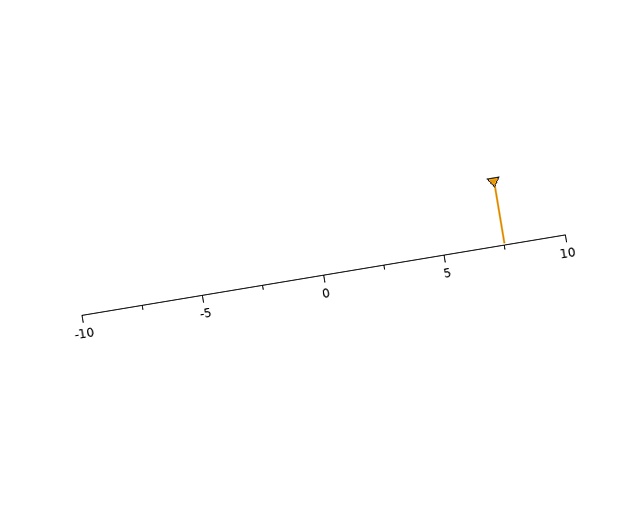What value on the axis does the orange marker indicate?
The marker indicates approximately 7.5.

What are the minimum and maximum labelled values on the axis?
The axis runs from -10 to 10.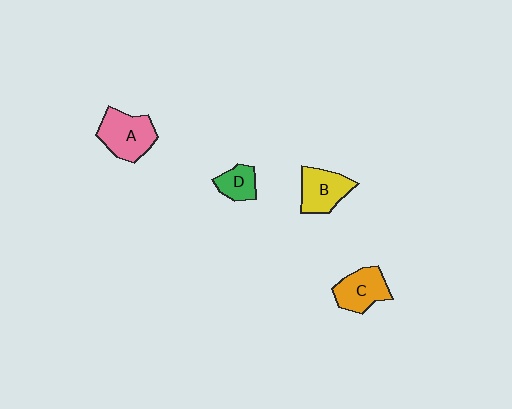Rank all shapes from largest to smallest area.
From largest to smallest: A (pink), B (yellow), C (orange), D (green).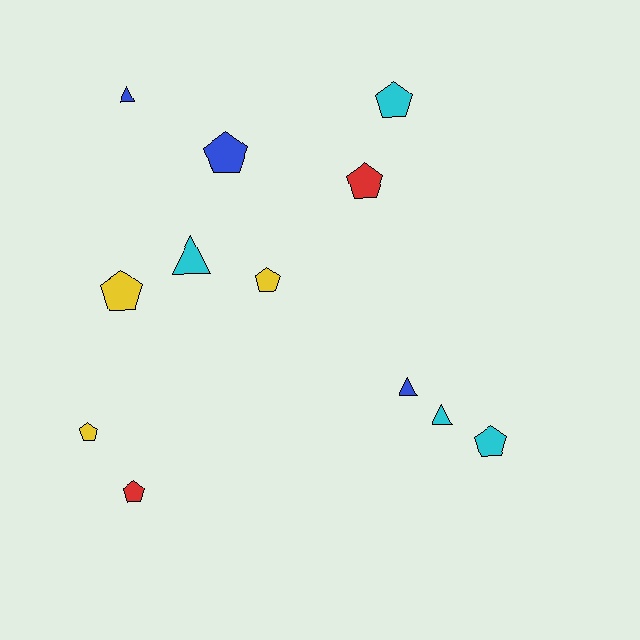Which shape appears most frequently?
Pentagon, with 8 objects.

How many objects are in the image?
There are 12 objects.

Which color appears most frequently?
Cyan, with 4 objects.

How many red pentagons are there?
There are 2 red pentagons.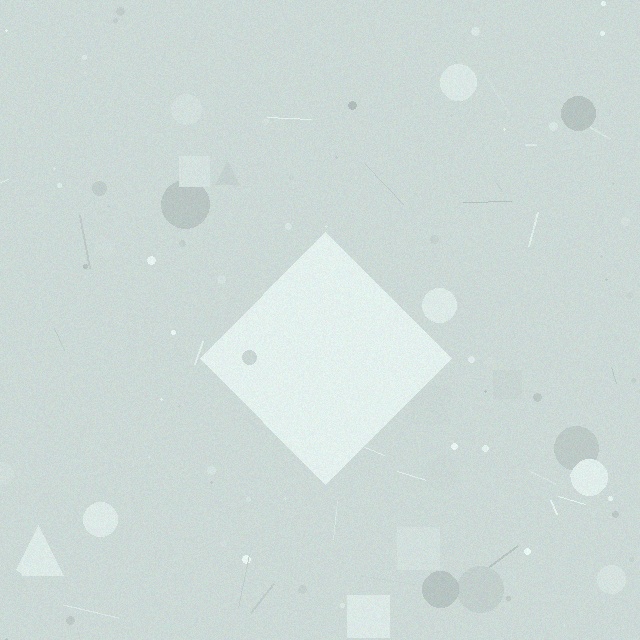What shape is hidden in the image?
A diamond is hidden in the image.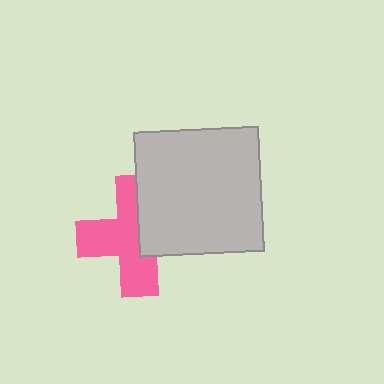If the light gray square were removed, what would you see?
You would see the complete pink cross.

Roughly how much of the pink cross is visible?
About half of it is visible (roughly 61%).